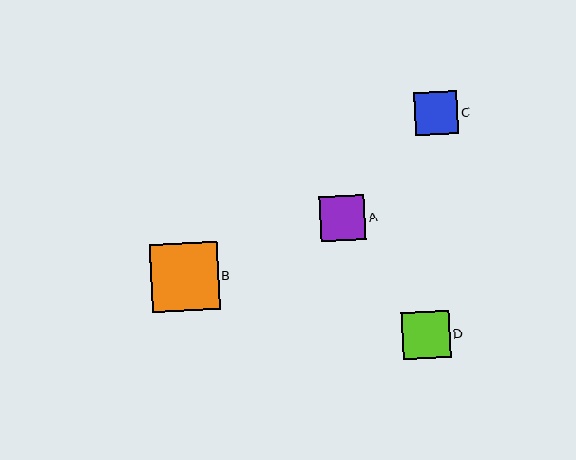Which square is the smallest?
Square C is the smallest with a size of approximately 43 pixels.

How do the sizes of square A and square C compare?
Square A and square C are approximately the same size.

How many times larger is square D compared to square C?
Square D is approximately 1.1 times the size of square C.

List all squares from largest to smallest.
From largest to smallest: B, D, A, C.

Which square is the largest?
Square B is the largest with a size of approximately 68 pixels.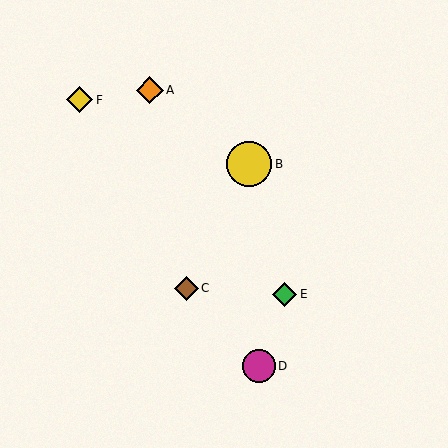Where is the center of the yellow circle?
The center of the yellow circle is at (249, 164).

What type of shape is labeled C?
Shape C is a brown diamond.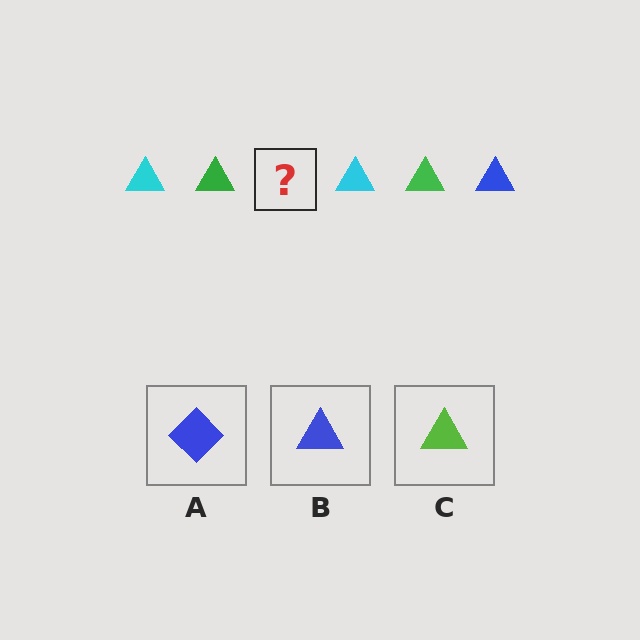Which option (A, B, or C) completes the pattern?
B.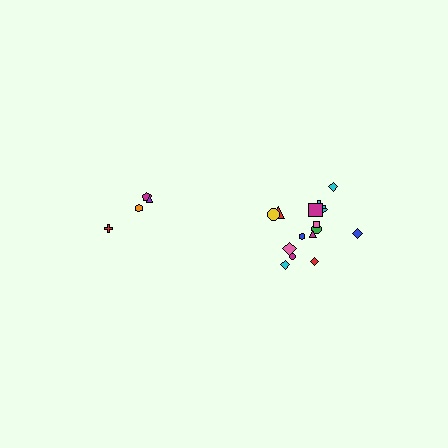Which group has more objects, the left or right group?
The right group.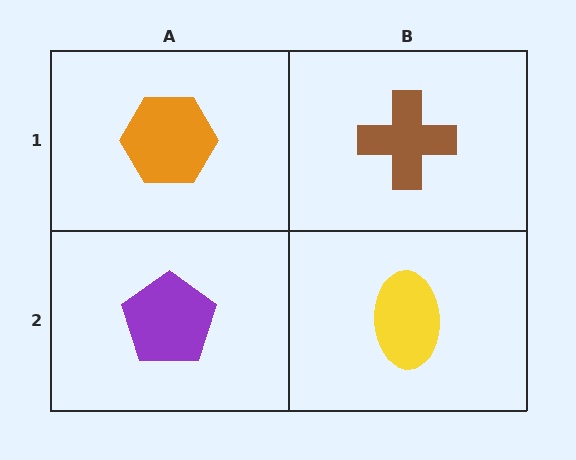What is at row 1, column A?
An orange hexagon.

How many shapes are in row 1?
2 shapes.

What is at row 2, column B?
A yellow ellipse.